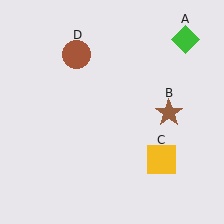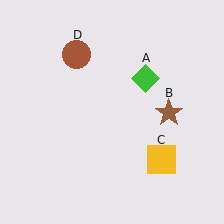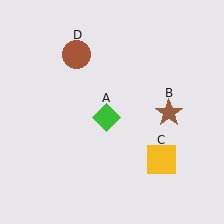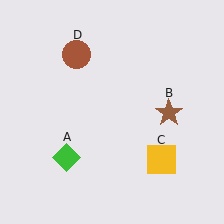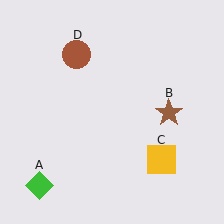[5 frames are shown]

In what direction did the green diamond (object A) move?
The green diamond (object A) moved down and to the left.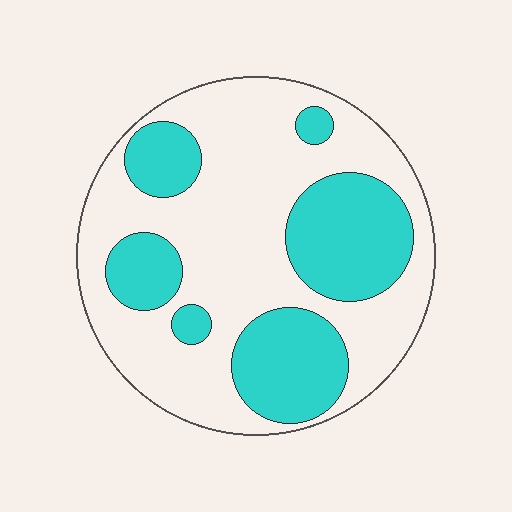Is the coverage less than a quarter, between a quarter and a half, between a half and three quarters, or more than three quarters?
Between a quarter and a half.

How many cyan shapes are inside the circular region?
6.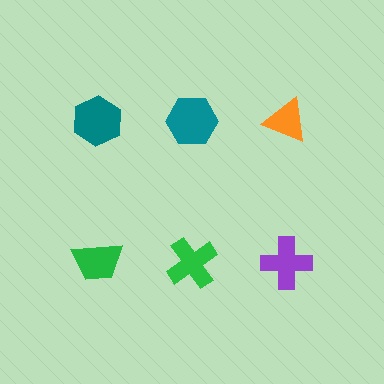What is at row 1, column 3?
An orange triangle.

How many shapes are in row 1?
3 shapes.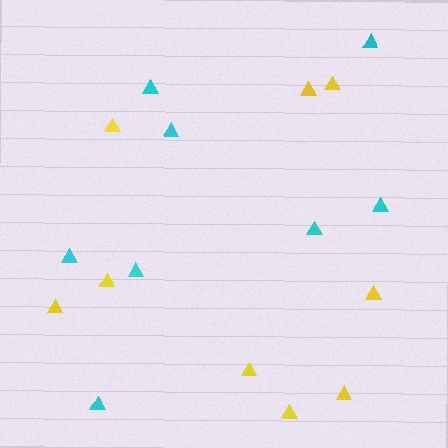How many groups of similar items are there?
There are 2 groups: one group of yellow triangles (9) and one group of cyan triangles (8).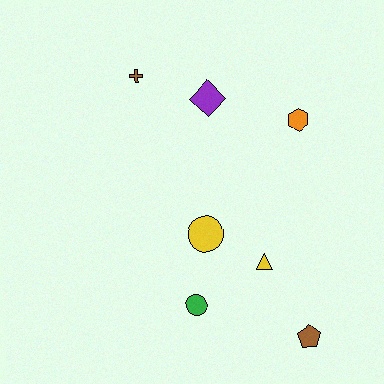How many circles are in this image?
There are 2 circles.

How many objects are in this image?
There are 7 objects.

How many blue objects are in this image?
There are no blue objects.